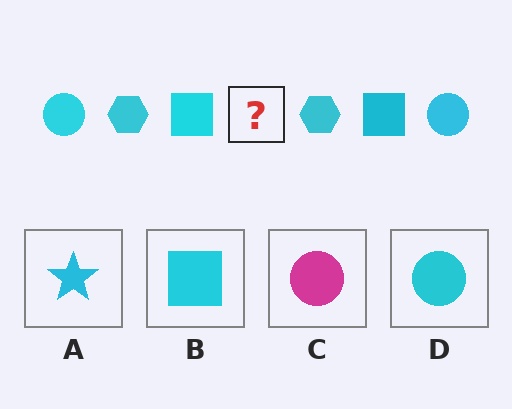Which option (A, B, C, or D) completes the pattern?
D.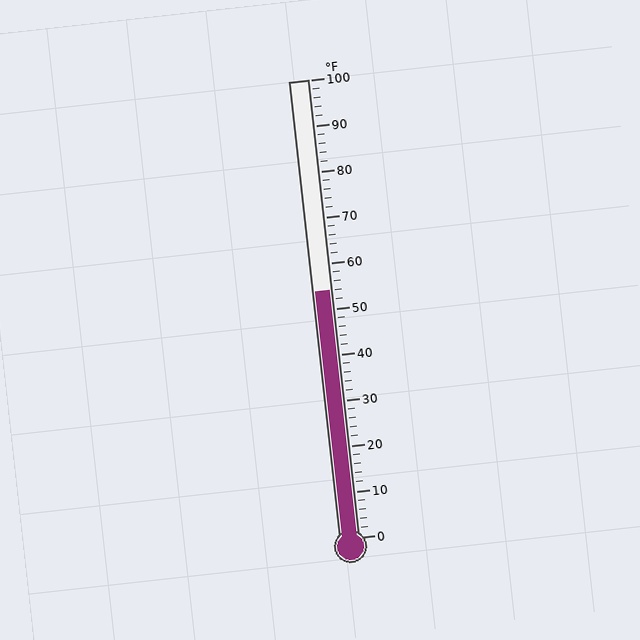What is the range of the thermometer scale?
The thermometer scale ranges from 0°F to 100°F.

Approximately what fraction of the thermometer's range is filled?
The thermometer is filled to approximately 55% of its range.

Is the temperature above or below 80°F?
The temperature is below 80°F.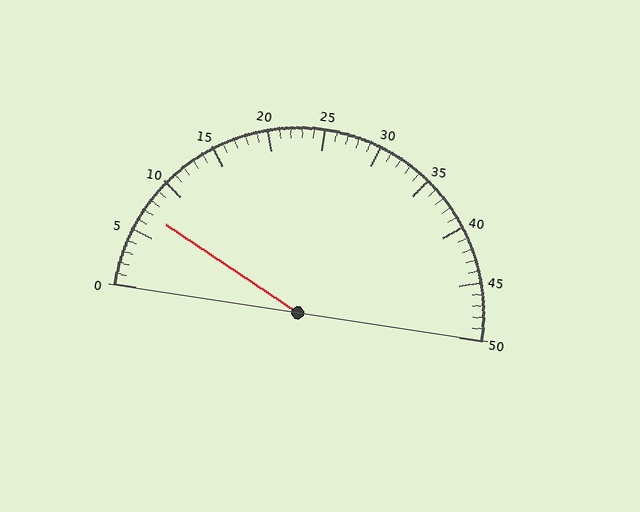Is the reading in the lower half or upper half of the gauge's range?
The reading is in the lower half of the range (0 to 50).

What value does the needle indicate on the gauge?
The needle indicates approximately 7.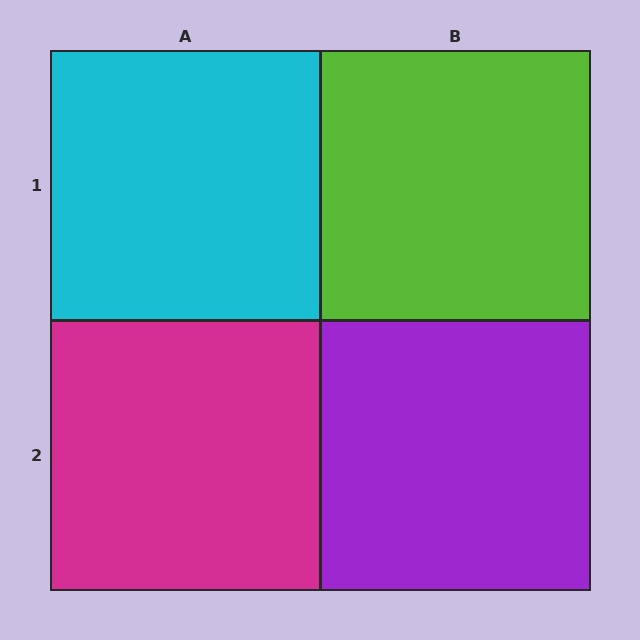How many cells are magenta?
1 cell is magenta.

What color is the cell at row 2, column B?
Purple.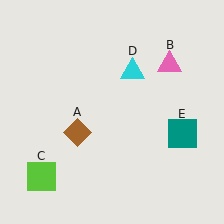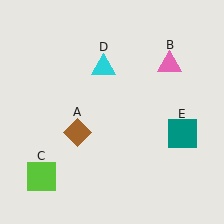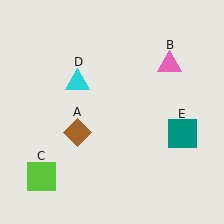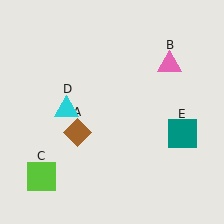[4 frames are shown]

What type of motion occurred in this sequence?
The cyan triangle (object D) rotated counterclockwise around the center of the scene.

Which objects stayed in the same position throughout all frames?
Brown diamond (object A) and pink triangle (object B) and lime square (object C) and teal square (object E) remained stationary.